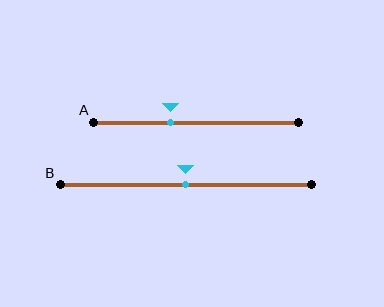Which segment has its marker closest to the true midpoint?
Segment B has its marker closest to the true midpoint.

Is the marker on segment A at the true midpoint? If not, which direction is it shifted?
No, the marker on segment A is shifted to the left by about 13% of the segment length.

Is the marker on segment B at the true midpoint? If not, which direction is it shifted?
Yes, the marker on segment B is at the true midpoint.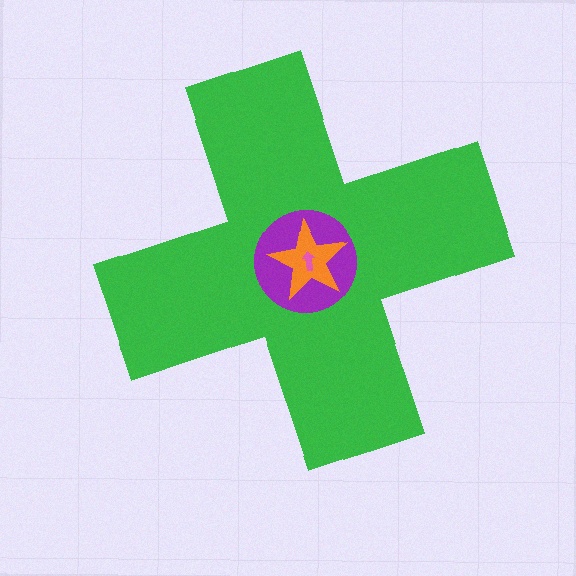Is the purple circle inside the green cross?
Yes.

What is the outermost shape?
The green cross.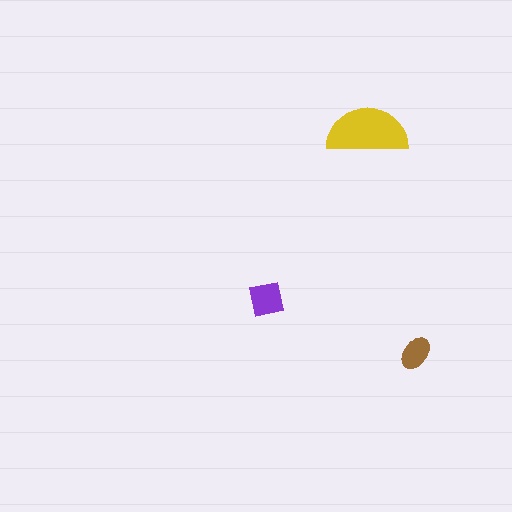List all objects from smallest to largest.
The brown ellipse, the purple square, the yellow semicircle.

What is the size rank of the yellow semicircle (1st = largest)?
1st.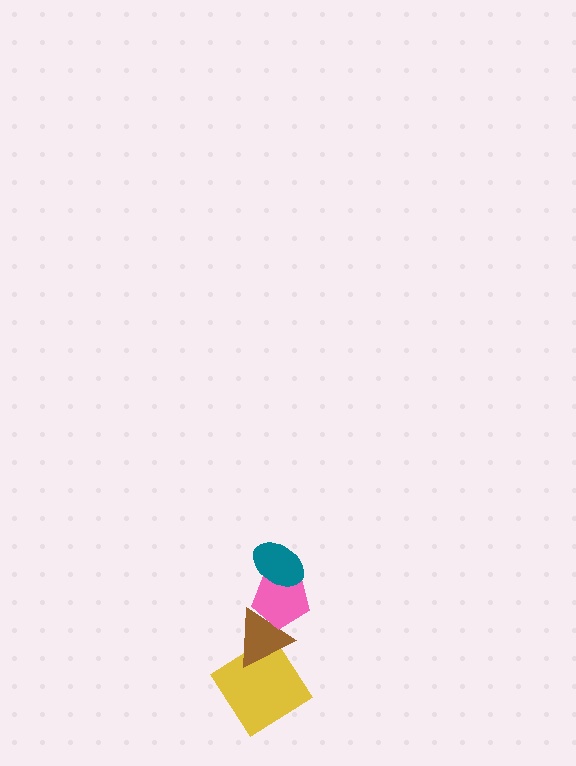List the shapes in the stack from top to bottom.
From top to bottom: the teal ellipse, the pink pentagon, the brown triangle, the yellow diamond.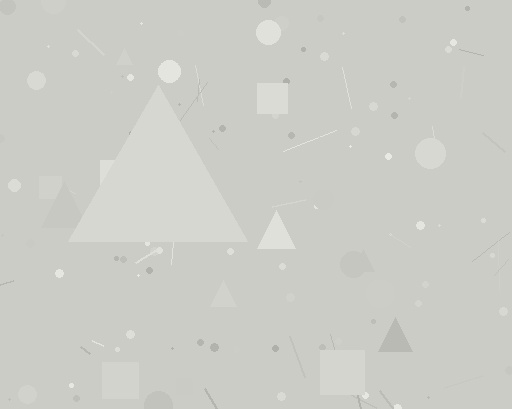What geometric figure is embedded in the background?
A triangle is embedded in the background.